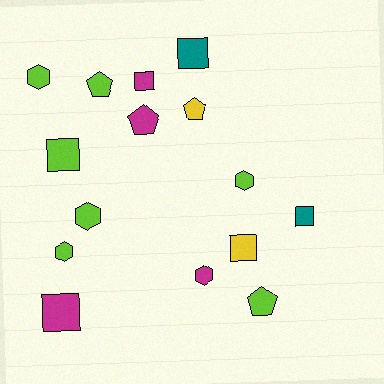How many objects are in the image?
There are 15 objects.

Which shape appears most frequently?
Square, with 6 objects.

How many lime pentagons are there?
There are 2 lime pentagons.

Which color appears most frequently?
Lime, with 7 objects.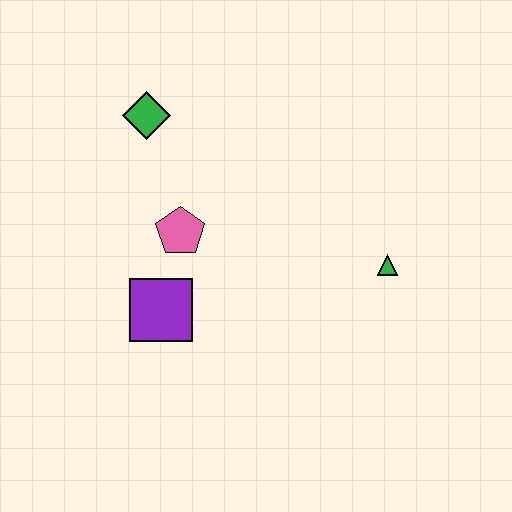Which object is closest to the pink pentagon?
The purple square is closest to the pink pentagon.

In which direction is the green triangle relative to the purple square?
The green triangle is to the right of the purple square.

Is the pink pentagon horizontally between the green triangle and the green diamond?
Yes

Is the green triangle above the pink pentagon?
No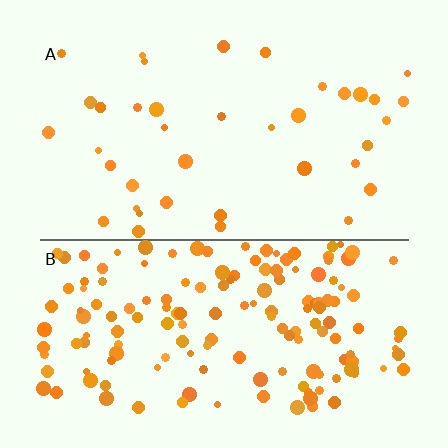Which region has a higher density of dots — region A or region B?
B (the bottom).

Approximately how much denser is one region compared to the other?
Approximately 4.3× — region B over region A.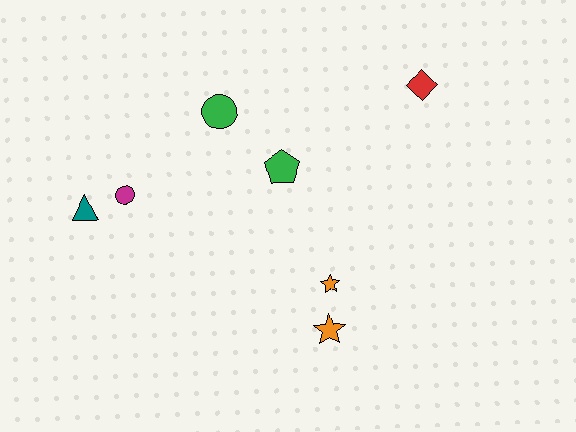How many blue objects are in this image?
There are no blue objects.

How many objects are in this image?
There are 7 objects.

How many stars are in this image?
There are 2 stars.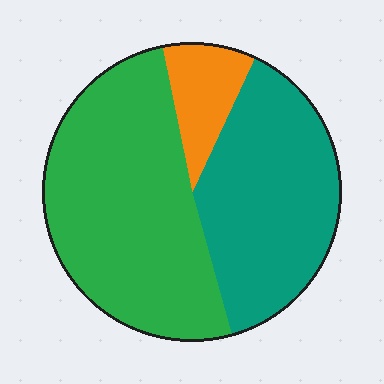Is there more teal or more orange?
Teal.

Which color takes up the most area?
Green, at roughly 50%.